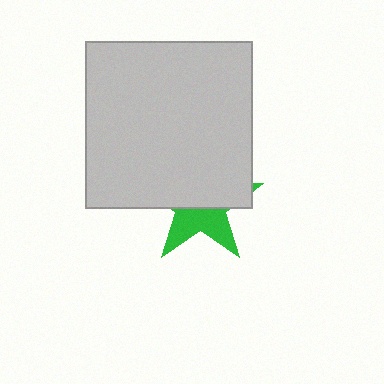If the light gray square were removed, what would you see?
You would see the complete green star.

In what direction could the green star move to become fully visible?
The green star could move down. That would shift it out from behind the light gray square entirely.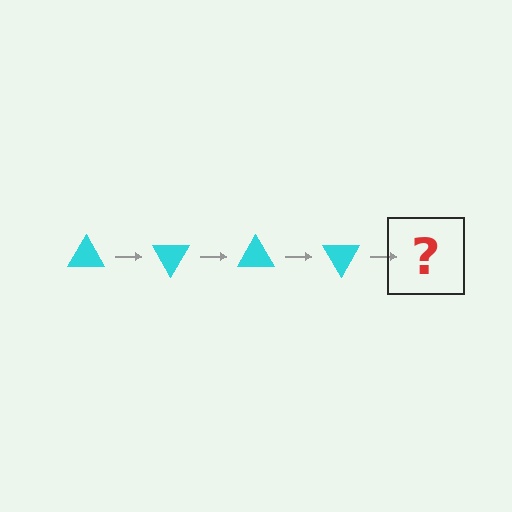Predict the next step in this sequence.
The next step is a cyan triangle rotated 240 degrees.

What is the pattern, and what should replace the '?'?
The pattern is that the triangle rotates 60 degrees each step. The '?' should be a cyan triangle rotated 240 degrees.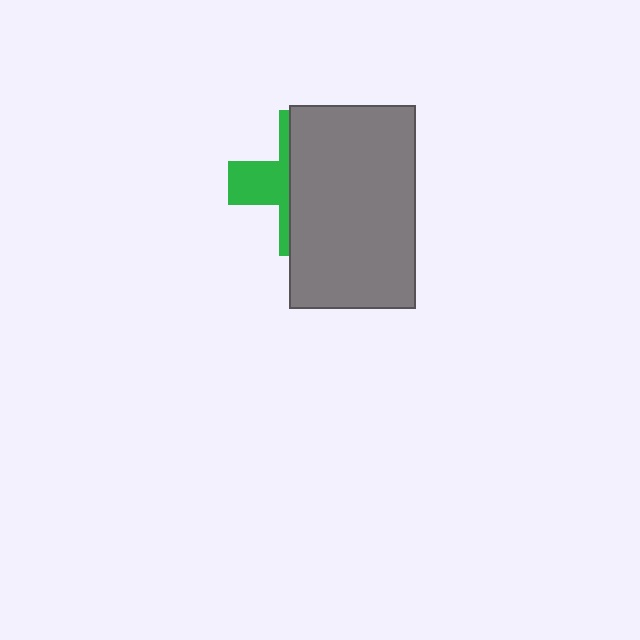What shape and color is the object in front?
The object in front is a gray rectangle.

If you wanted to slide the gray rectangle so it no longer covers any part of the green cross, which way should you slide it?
Slide it right — that is the most direct way to separate the two shapes.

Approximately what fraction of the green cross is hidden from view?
Roughly 66% of the green cross is hidden behind the gray rectangle.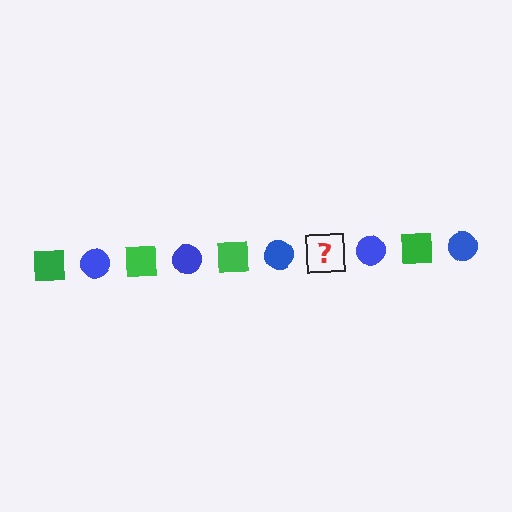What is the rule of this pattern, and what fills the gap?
The rule is that the pattern alternates between green square and blue circle. The gap should be filled with a green square.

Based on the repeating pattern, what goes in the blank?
The blank should be a green square.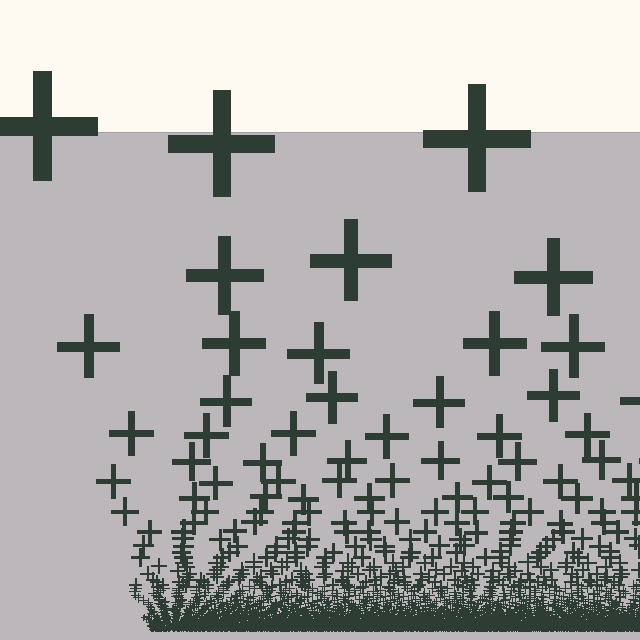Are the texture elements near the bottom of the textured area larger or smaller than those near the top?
Smaller. The gradient is inverted — elements near the bottom are smaller and denser.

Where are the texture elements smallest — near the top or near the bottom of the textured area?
Near the bottom.